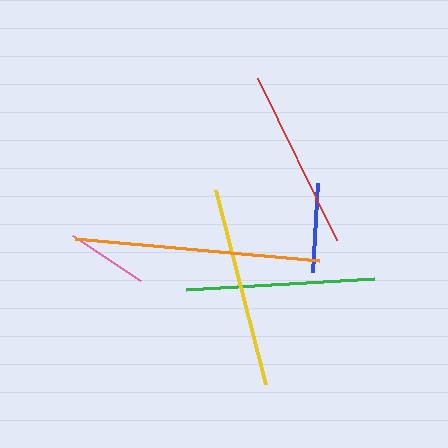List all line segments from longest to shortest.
From longest to shortest: orange, yellow, green, red, blue, pink.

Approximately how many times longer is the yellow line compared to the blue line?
The yellow line is approximately 2.3 times the length of the blue line.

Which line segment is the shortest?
The pink line is the shortest at approximately 82 pixels.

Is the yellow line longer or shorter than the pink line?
The yellow line is longer than the pink line.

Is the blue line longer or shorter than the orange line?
The orange line is longer than the blue line.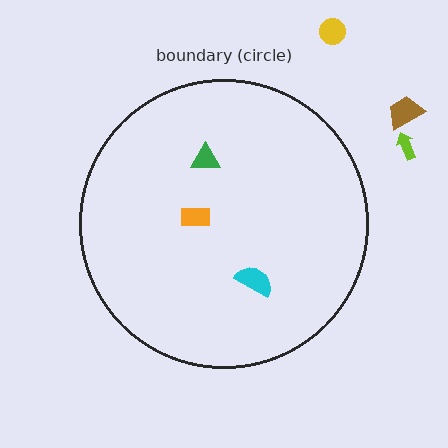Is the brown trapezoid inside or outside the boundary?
Outside.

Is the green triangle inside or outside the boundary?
Inside.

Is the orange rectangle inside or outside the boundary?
Inside.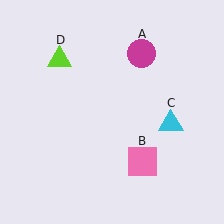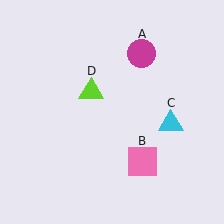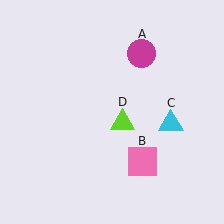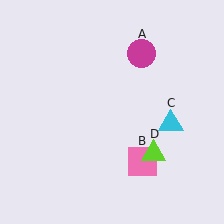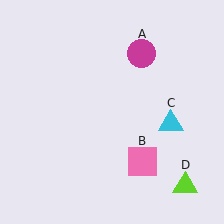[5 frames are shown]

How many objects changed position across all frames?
1 object changed position: lime triangle (object D).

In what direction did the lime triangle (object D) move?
The lime triangle (object D) moved down and to the right.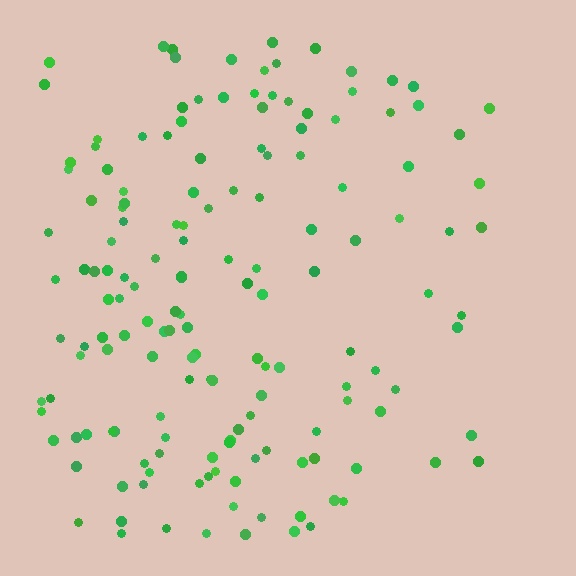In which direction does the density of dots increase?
From right to left, with the left side densest.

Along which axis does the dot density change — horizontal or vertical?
Horizontal.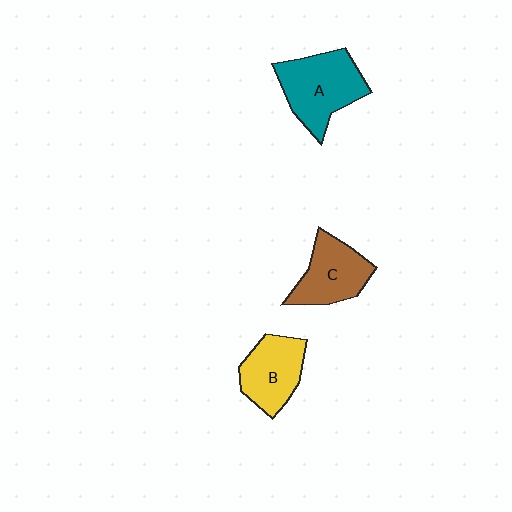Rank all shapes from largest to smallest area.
From largest to smallest: A (teal), C (brown), B (yellow).